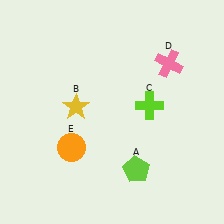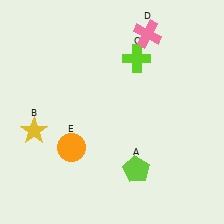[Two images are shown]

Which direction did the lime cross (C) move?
The lime cross (C) moved up.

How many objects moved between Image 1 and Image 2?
3 objects moved between the two images.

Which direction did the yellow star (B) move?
The yellow star (B) moved left.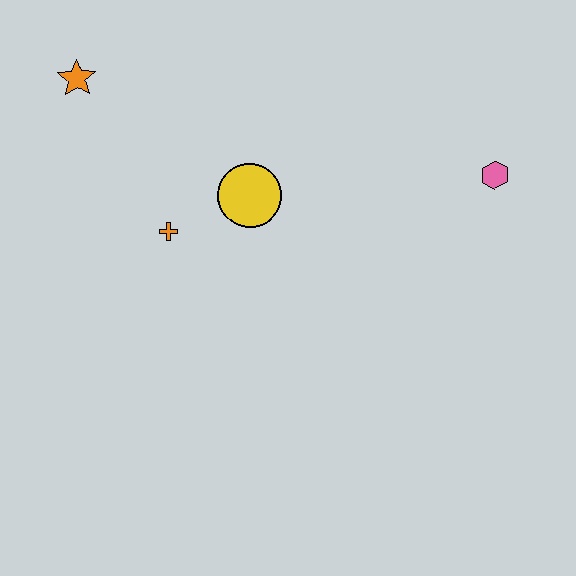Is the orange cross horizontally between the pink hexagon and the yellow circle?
No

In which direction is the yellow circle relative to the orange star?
The yellow circle is to the right of the orange star.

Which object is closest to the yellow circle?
The orange cross is closest to the yellow circle.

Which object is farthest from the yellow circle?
The pink hexagon is farthest from the yellow circle.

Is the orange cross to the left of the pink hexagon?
Yes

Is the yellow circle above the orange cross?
Yes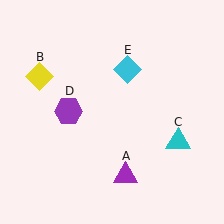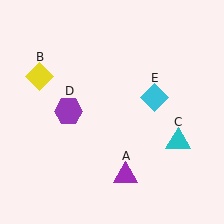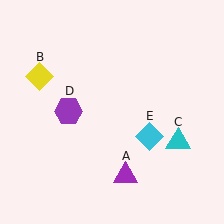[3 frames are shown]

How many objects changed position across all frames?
1 object changed position: cyan diamond (object E).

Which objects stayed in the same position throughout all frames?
Purple triangle (object A) and yellow diamond (object B) and cyan triangle (object C) and purple hexagon (object D) remained stationary.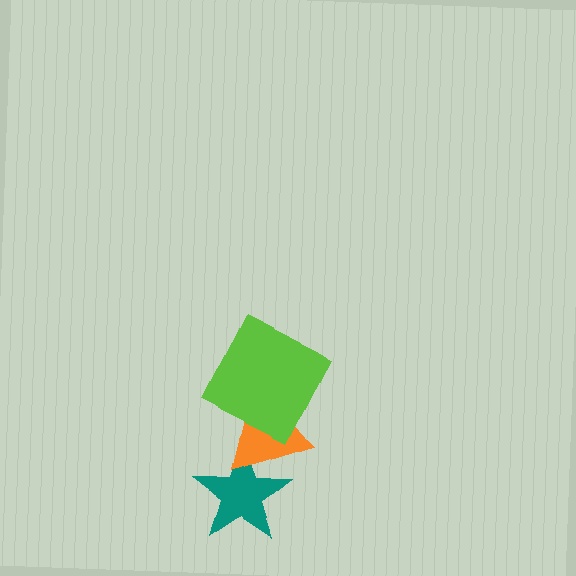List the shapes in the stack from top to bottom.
From top to bottom: the lime square, the orange triangle, the teal star.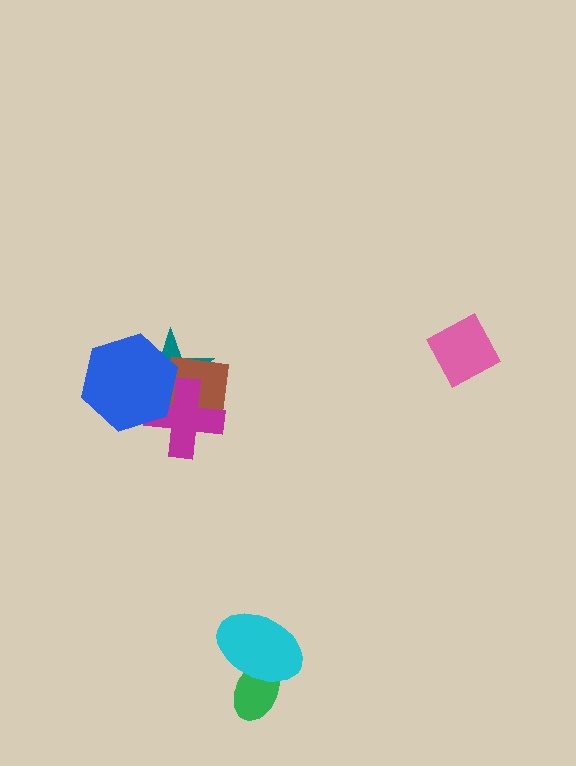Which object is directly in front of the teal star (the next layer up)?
The brown square is directly in front of the teal star.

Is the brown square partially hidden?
Yes, it is partially covered by another shape.